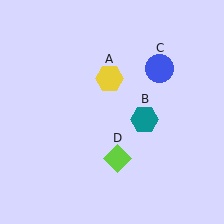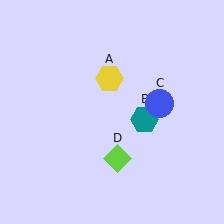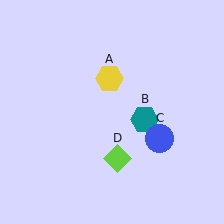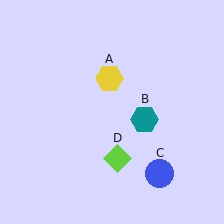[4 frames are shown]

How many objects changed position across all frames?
1 object changed position: blue circle (object C).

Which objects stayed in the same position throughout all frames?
Yellow hexagon (object A) and teal hexagon (object B) and lime diamond (object D) remained stationary.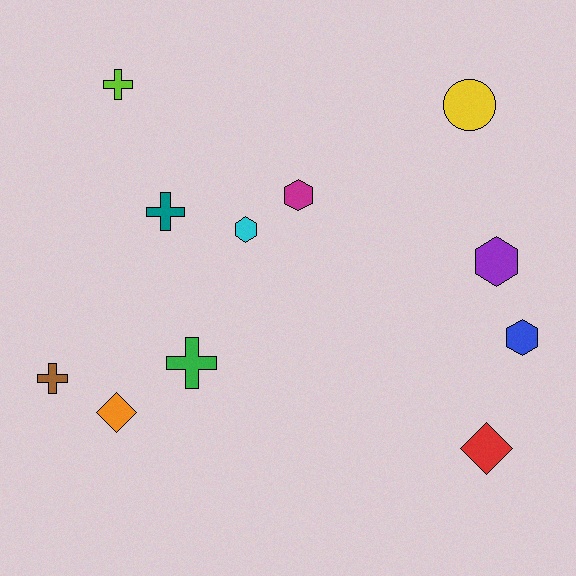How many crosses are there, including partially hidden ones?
There are 4 crosses.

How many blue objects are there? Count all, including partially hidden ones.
There is 1 blue object.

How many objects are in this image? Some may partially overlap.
There are 11 objects.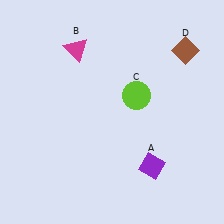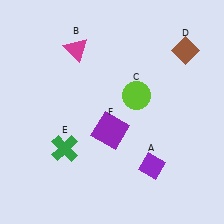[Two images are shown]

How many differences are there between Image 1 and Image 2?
There are 2 differences between the two images.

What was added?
A green cross (E), a purple square (F) were added in Image 2.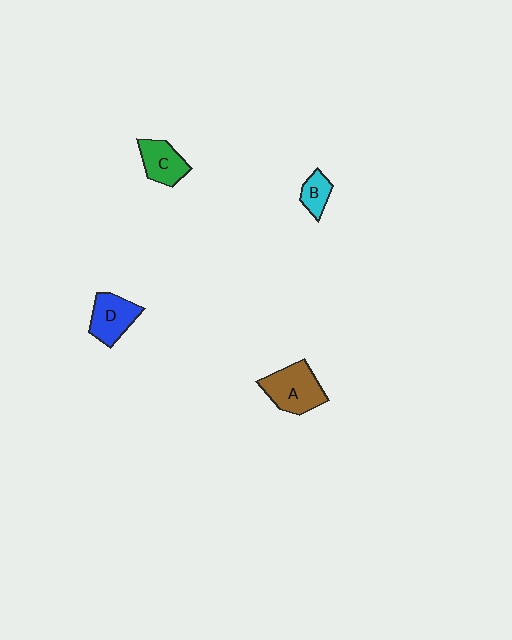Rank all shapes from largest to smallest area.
From largest to smallest: A (brown), D (blue), C (green), B (cyan).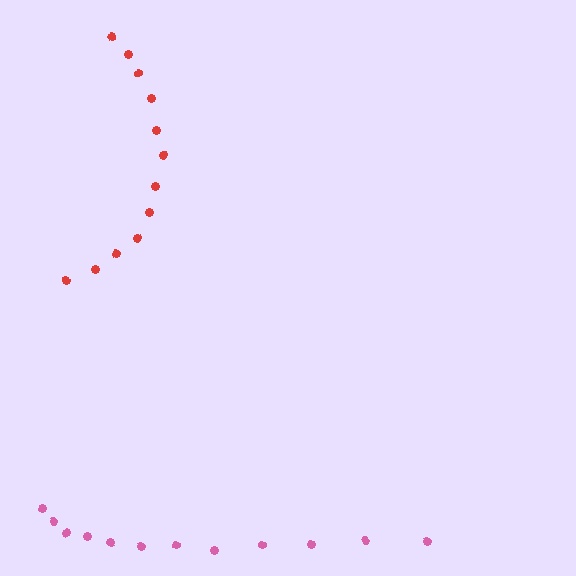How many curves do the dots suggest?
There are 2 distinct paths.